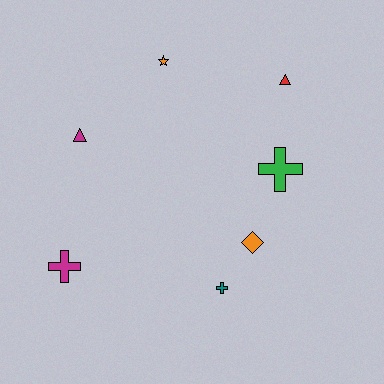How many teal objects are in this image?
There is 1 teal object.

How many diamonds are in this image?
There is 1 diamond.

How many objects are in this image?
There are 7 objects.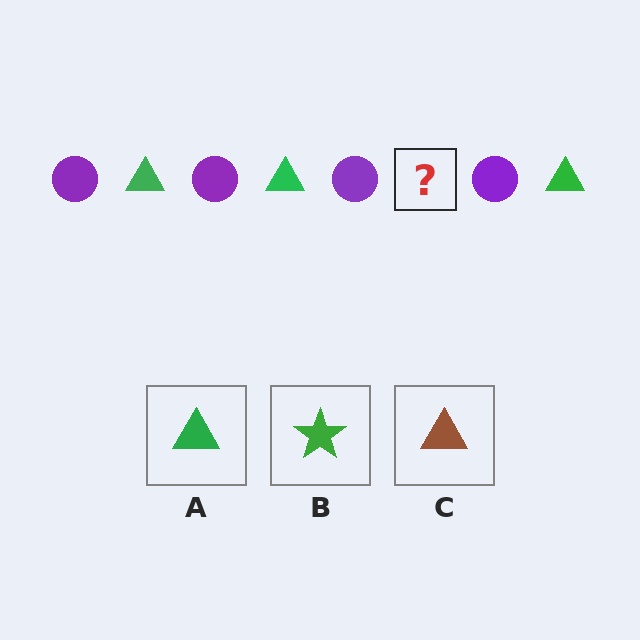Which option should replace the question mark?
Option A.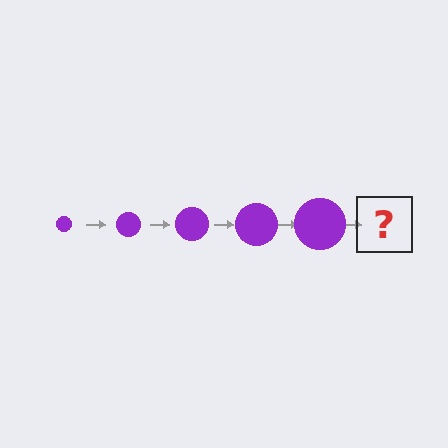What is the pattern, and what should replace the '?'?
The pattern is that the circle gets progressively larger each step. The '?' should be a purple circle, larger than the previous one.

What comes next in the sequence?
The next element should be a purple circle, larger than the previous one.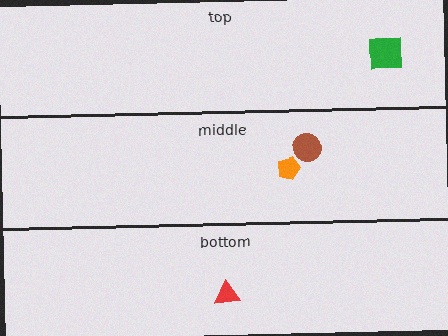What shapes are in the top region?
The green square.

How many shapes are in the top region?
1.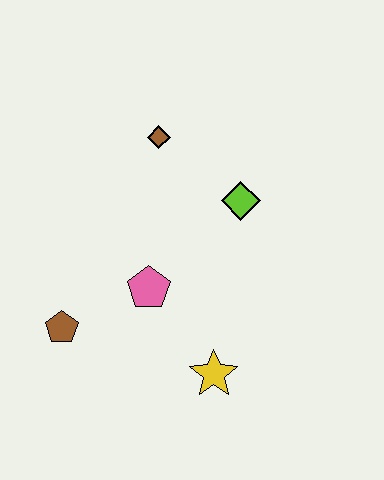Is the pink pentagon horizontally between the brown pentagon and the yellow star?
Yes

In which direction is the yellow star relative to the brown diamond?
The yellow star is below the brown diamond.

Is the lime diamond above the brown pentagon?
Yes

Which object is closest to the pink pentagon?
The brown pentagon is closest to the pink pentagon.